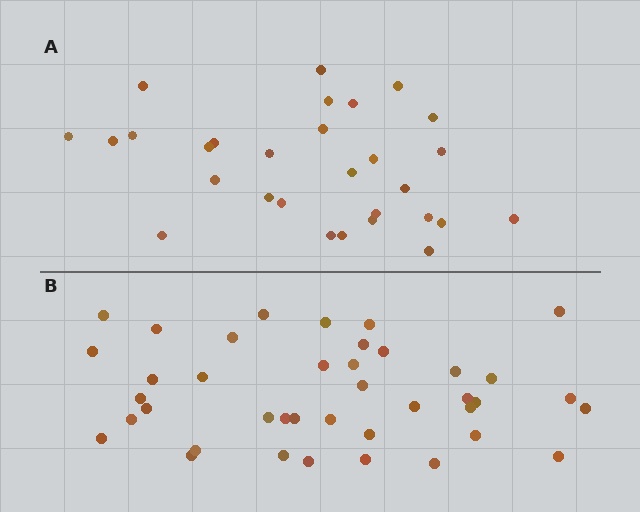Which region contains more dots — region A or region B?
Region B (the bottom region) has more dots.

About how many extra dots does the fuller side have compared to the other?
Region B has roughly 12 or so more dots than region A.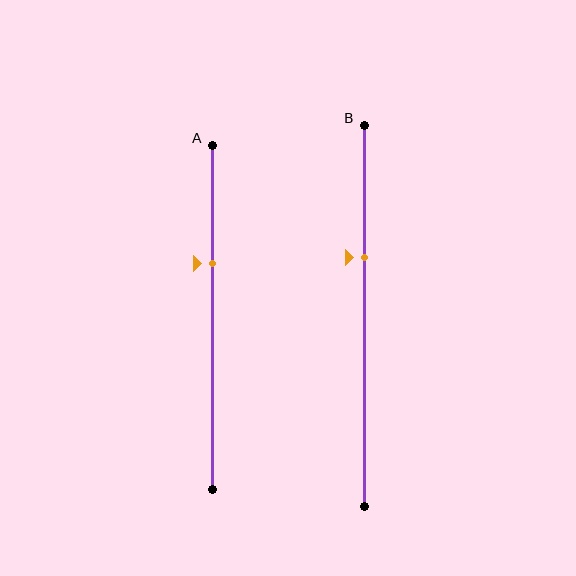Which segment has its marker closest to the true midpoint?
Segment B has its marker closest to the true midpoint.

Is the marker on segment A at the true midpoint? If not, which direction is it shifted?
No, the marker on segment A is shifted upward by about 16% of the segment length.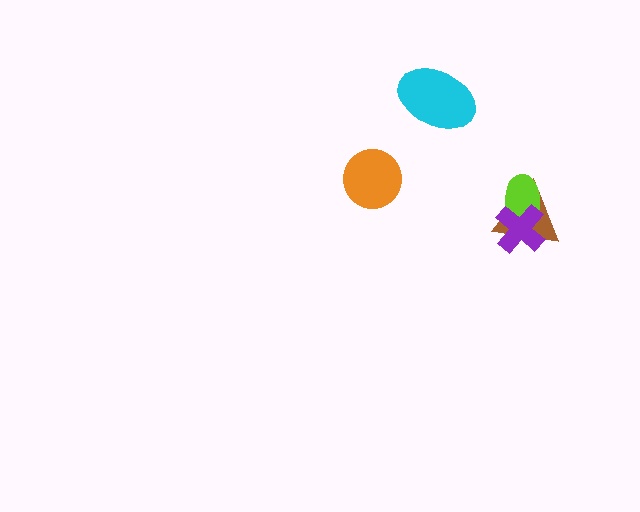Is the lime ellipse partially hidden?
Yes, it is partially covered by another shape.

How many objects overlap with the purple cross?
2 objects overlap with the purple cross.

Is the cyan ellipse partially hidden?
No, no other shape covers it.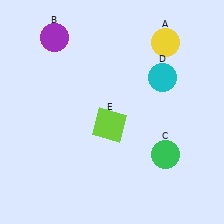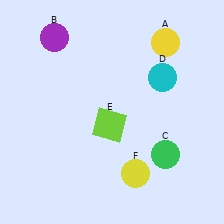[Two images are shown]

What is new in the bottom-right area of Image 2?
A yellow circle (F) was added in the bottom-right area of Image 2.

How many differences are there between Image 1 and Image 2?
There is 1 difference between the two images.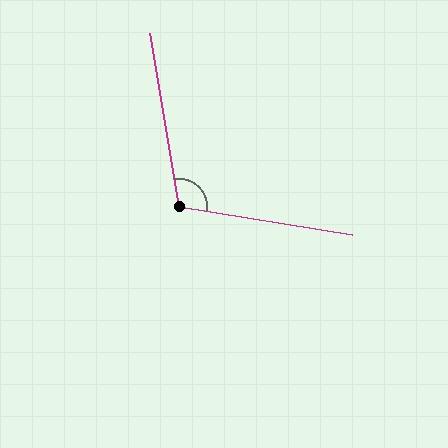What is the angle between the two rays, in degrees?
Approximately 109 degrees.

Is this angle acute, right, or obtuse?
It is obtuse.